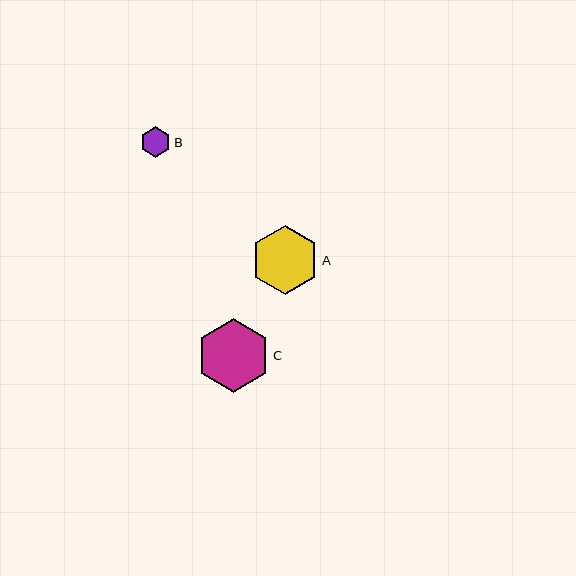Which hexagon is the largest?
Hexagon C is the largest with a size of approximately 74 pixels.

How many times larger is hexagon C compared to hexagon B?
Hexagon C is approximately 2.4 times the size of hexagon B.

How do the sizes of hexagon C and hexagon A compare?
Hexagon C and hexagon A are approximately the same size.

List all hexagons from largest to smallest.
From largest to smallest: C, A, B.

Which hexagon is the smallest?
Hexagon B is the smallest with a size of approximately 31 pixels.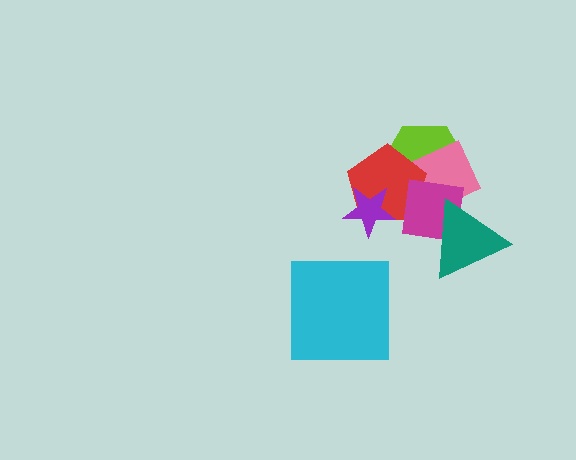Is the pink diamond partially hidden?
Yes, it is partially covered by another shape.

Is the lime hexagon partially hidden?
Yes, it is partially covered by another shape.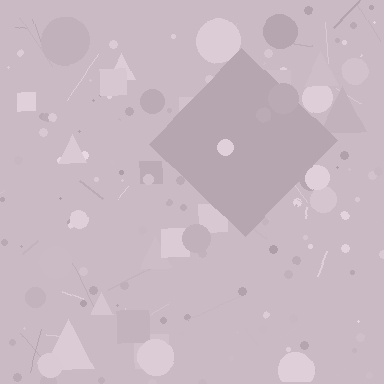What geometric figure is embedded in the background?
A diamond is embedded in the background.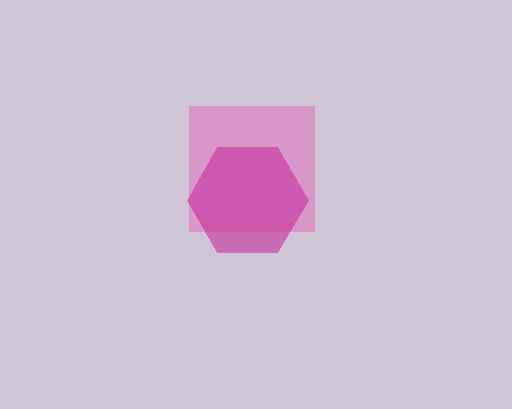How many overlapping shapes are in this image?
There are 2 overlapping shapes in the image.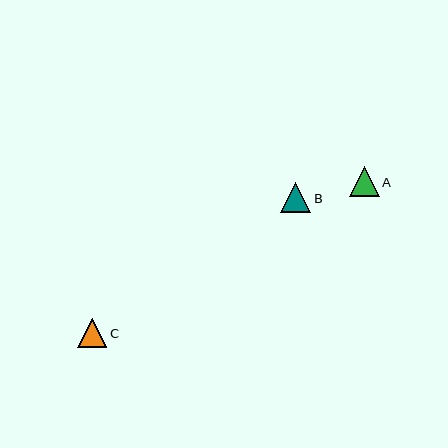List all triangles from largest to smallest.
From largest to smallest: B, A, C.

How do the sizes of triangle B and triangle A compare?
Triangle B and triangle A are approximately the same size.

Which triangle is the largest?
Triangle B is the largest with a size of approximately 30 pixels.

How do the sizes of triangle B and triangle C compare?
Triangle B and triangle C are approximately the same size.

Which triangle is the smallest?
Triangle C is the smallest with a size of approximately 29 pixels.